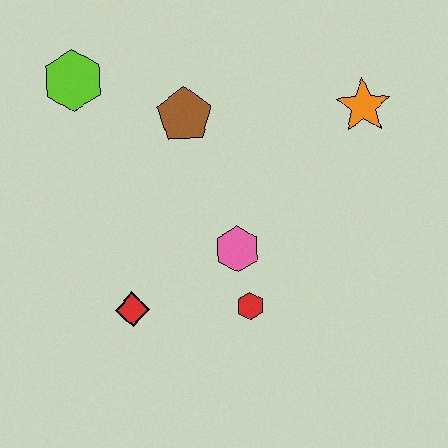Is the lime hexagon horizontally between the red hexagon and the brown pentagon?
No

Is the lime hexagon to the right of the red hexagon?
No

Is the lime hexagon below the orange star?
No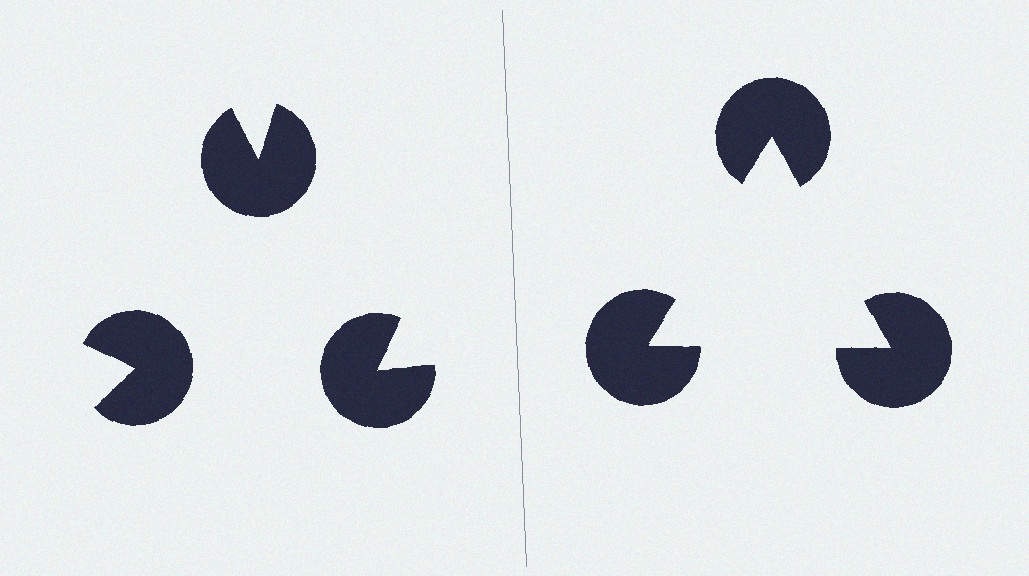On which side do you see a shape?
An illusory triangle appears on the right side. On the left side the wedge cuts are rotated, so no coherent shape forms.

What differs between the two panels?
The pac-man discs are positioned identically on both sides; only the wedge orientations differ. On the right they align to a triangle; on the left they are misaligned.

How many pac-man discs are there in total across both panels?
6 — 3 on each side.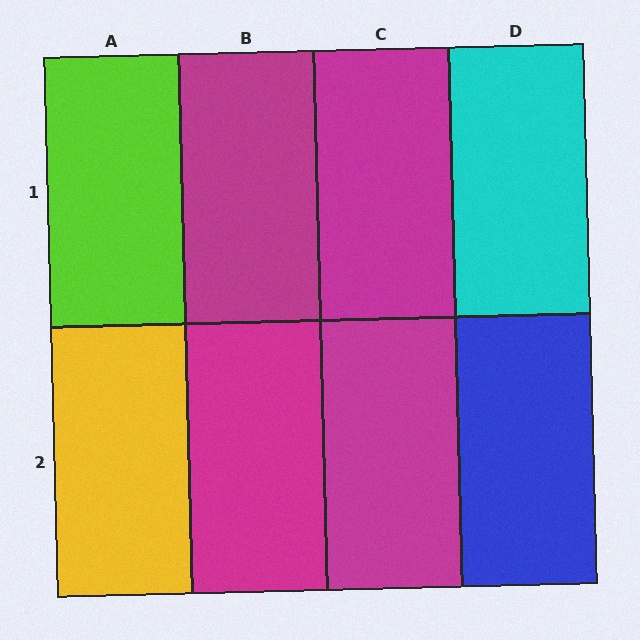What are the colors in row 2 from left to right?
Yellow, magenta, magenta, blue.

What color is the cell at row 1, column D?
Cyan.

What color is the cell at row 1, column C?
Magenta.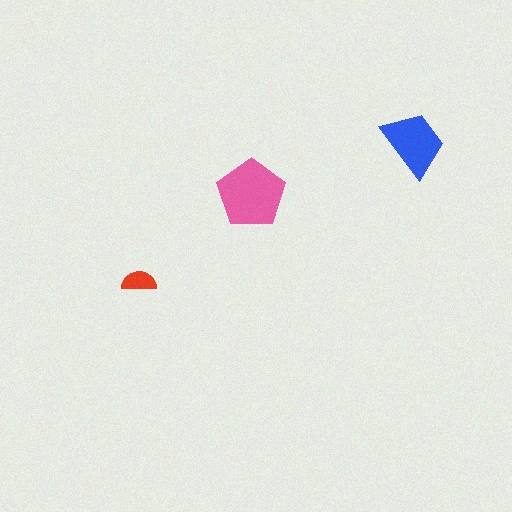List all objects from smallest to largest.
The red semicircle, the blue trapezoid, the pink pentagon.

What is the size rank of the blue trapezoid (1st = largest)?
2nd.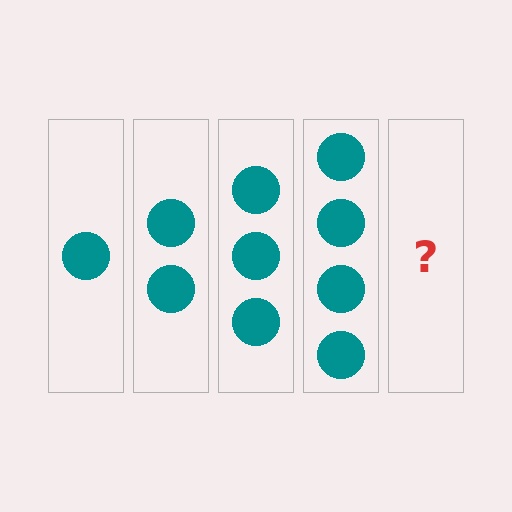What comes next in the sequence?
The next element should be 5 circles.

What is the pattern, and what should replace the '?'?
The pattern is that each step adds one more circle. The '?' should be 5 circles.